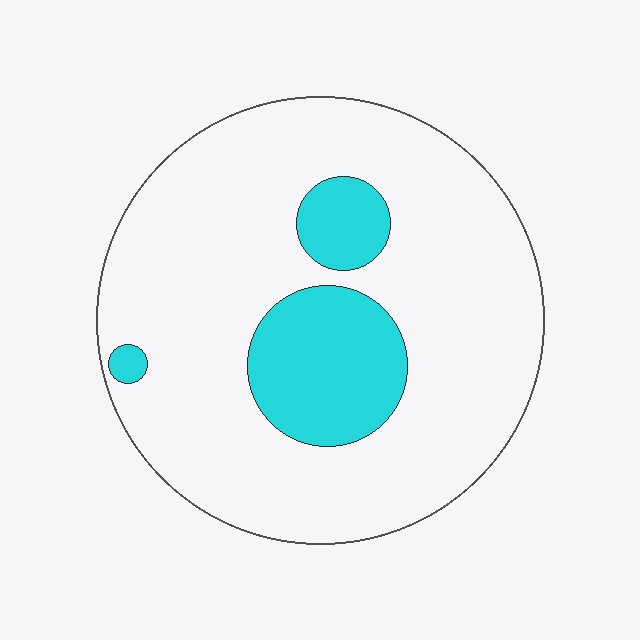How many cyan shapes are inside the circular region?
3.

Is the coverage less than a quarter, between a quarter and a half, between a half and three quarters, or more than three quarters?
Less than a quarter.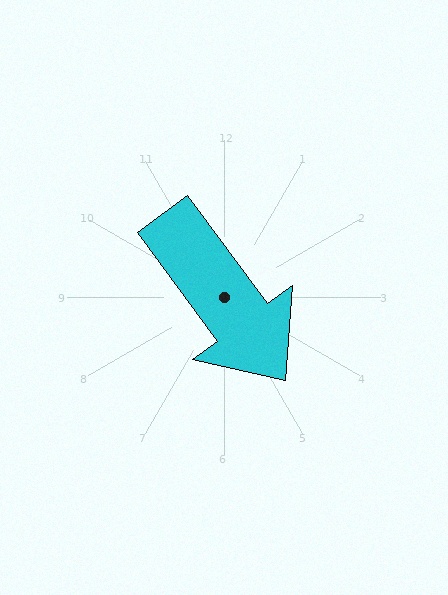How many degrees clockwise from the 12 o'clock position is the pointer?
Approximately 143 degrees.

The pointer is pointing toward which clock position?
Roughly 5 o'clock.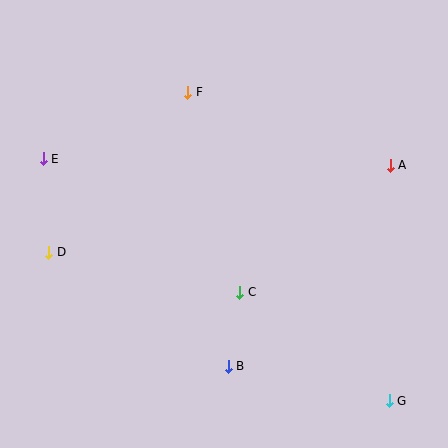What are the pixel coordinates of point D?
Point D is at (49, 253).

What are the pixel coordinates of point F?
Point F is at (188, 92).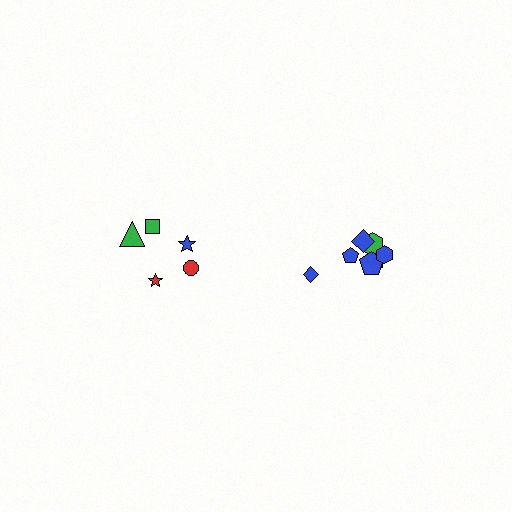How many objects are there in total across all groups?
There are 12 objects.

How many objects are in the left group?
There are 5 objects.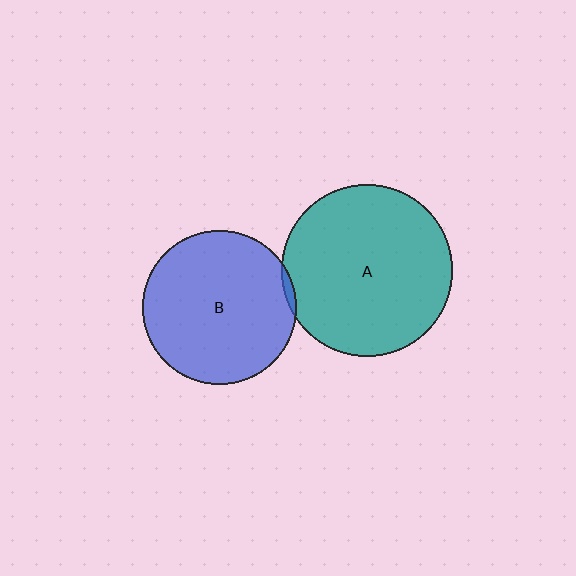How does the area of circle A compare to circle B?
Approximately 1.2 times.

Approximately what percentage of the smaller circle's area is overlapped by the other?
Approximately 5%.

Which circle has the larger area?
Circle A (teal).